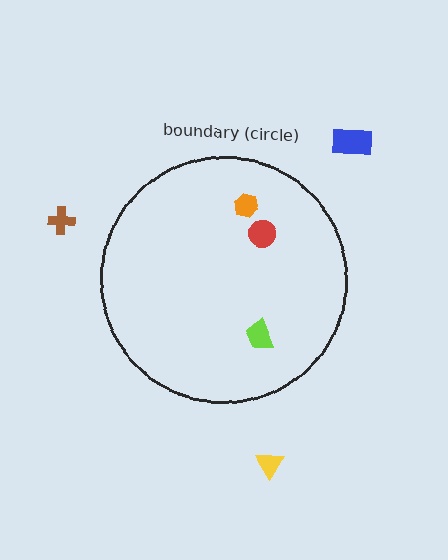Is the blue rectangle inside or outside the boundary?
Outside.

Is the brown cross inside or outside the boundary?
Outside.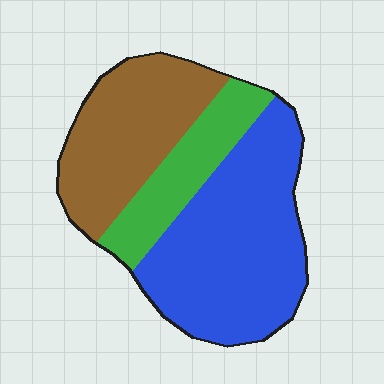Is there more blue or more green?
Blue.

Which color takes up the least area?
Green, at roughly 20%.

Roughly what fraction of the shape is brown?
Brown takes up about one third (1/3) of the shape.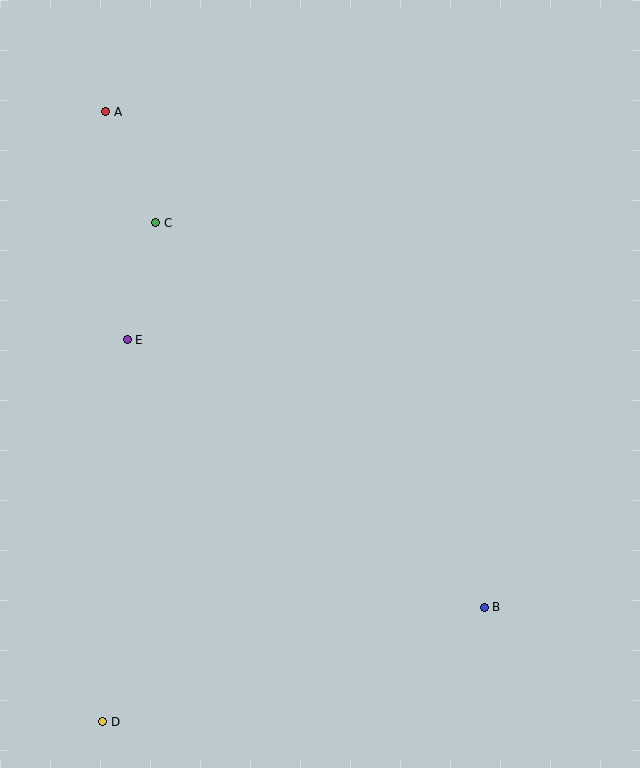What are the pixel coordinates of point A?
Point A is at (106, 112).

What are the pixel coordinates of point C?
Point C is at (156, 223).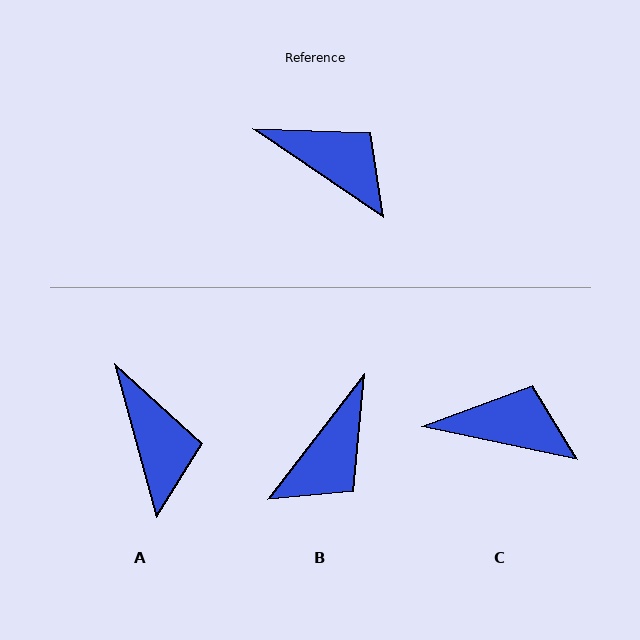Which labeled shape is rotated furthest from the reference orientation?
B, about 93 degrees away.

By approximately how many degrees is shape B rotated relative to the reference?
Approximately 93 degrees clockwise.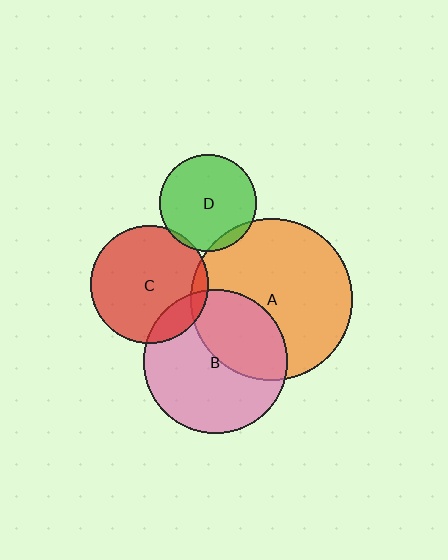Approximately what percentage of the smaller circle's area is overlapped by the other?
Approximately 5%.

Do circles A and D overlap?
Yes.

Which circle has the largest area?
Circle A (orange).